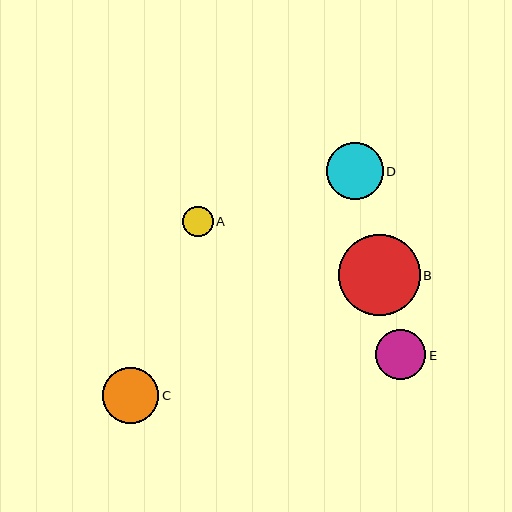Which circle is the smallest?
Circle A is the smallest with a size of approximately 31 pixels.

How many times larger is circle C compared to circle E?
Circle C is approximately 1.1 times the size of circle E.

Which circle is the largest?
Circle B is the largest with a size of approximately 81 pixels.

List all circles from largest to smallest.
From largest to smallest: B, D, C, E, A.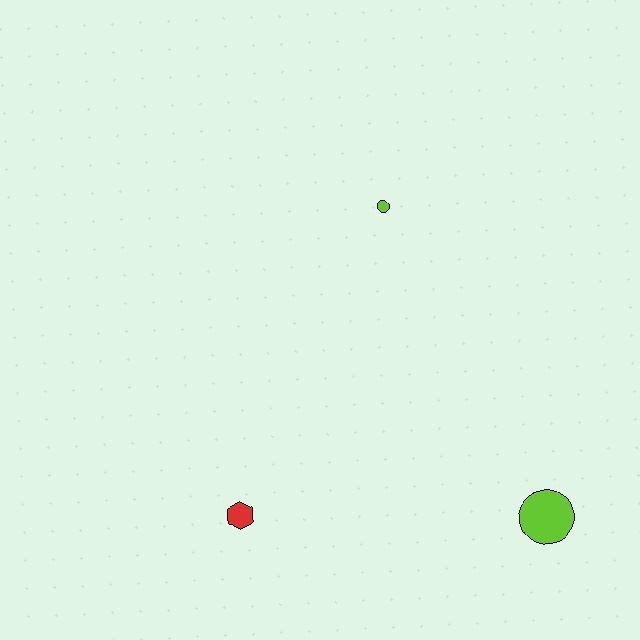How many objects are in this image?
There are 3 objects.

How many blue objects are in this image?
There are no blue objects.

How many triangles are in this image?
There are no triangles.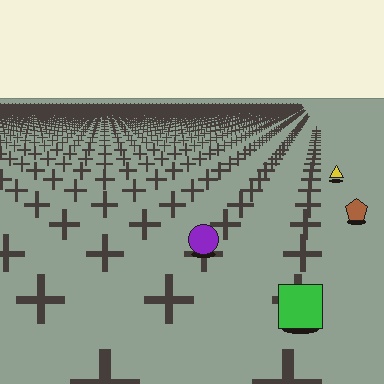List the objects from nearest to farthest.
From nearest to farthest: the green square, the purple circle, the brown pentagon, the yellow triangle.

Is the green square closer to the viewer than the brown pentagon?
Yes. The green square is closer — you can tell from the texture gradient: the ground texture is coarser near it.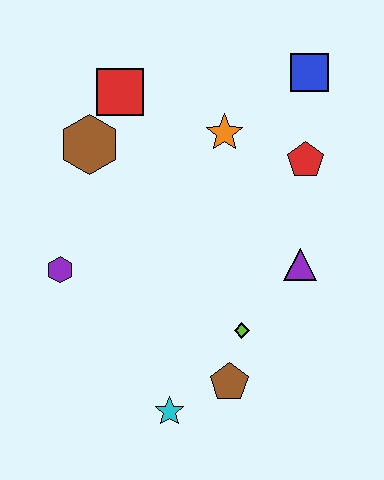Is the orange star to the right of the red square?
Yes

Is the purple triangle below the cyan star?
No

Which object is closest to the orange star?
The red pentagon is closest to the orange star.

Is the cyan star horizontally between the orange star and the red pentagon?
No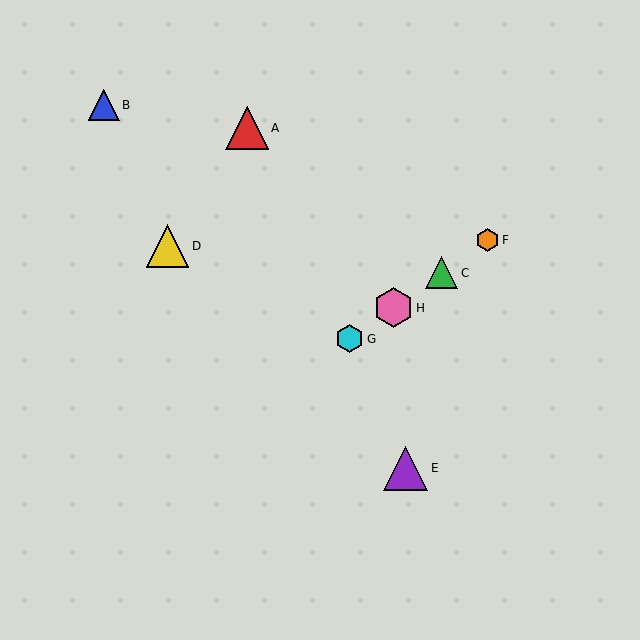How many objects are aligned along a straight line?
4 objects (C, F, G, H) are aligned along a straight line.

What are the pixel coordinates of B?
Object B is at (104, 105).